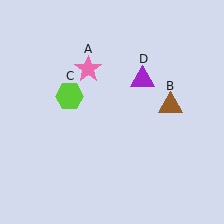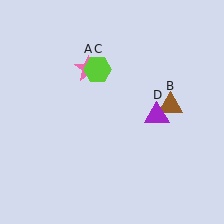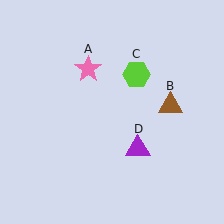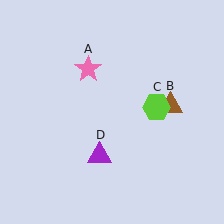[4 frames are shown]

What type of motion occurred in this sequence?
The lime hexagon (object C), purple triangle (object D) rotated clockwise around the center of the scene.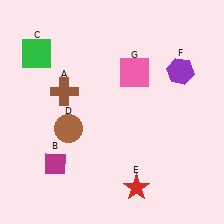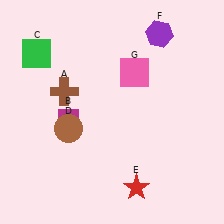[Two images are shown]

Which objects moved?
The objects that moved are: the magenta diamond (B), the purple hexagon (F).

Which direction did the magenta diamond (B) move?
The magenta diamond (B) moved up.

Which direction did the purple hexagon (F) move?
The purple hexagon (F) moved up.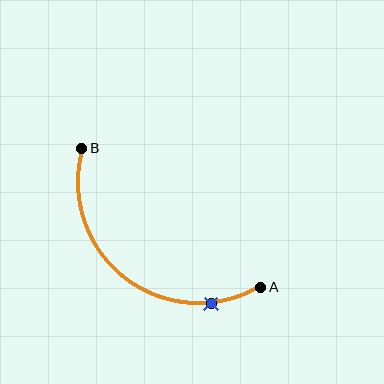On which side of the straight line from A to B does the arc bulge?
The arc bulges below and to the left of the straight line connecting A and B.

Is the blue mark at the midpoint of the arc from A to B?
No. The blue mark lies on the arc but is closer to endpoint A. The arc midpoint would be at the point on the curve equidistant along the arc from both A and B.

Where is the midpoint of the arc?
The arc midpoint is the point on the curve farthest from the straight line joining A and B. It sits below and to the left of that line.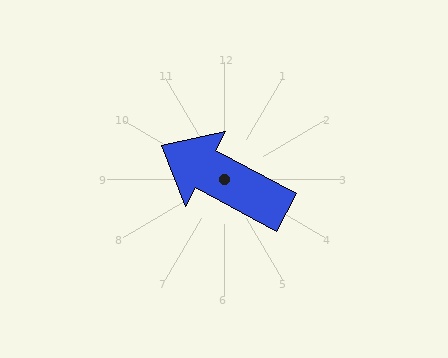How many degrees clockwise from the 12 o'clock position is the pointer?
Approximately 298 degrees.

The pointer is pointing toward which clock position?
Roughly 10 o'clock.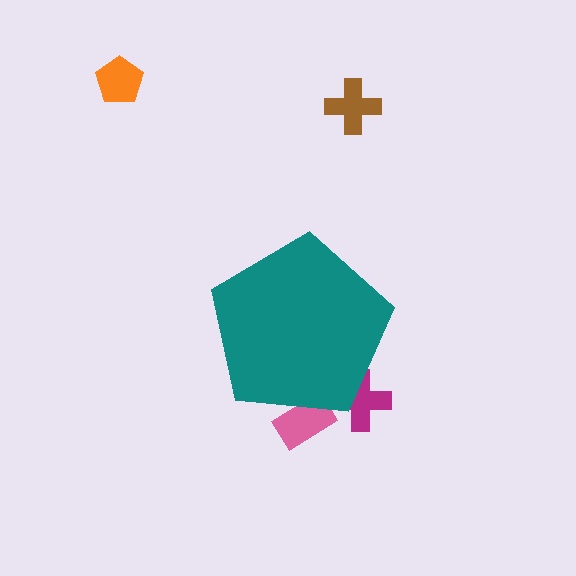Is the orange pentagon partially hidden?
No, the orange pentagon is fully visible.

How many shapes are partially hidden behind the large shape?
2 shapes are partially hidden.